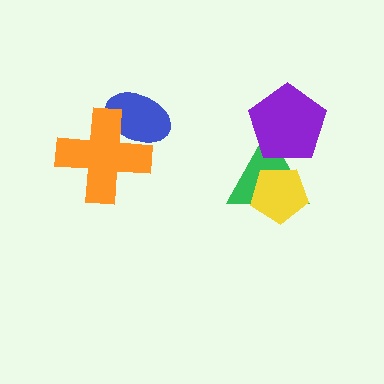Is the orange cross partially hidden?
No, no other shape covers it.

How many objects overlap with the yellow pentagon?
1 object overlaps with the yellow pentagon.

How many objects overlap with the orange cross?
1 object overlaps with the orange cross.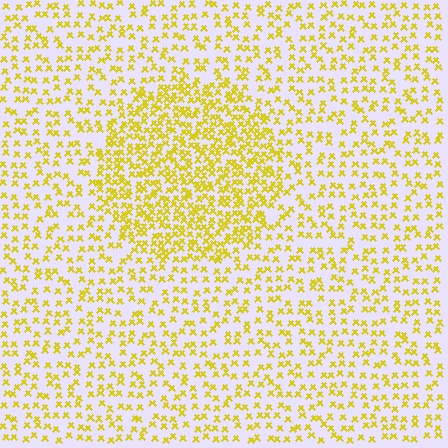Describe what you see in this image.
The image contains small yellow elements arranged at two different densities. A circle-shaped region is visible where the elements are more densely packed than the surrounding area.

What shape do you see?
I see a circle.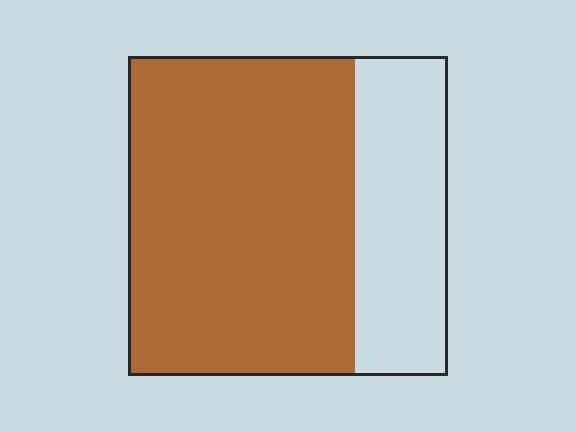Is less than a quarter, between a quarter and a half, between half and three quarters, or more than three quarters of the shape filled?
Between half and three quarters.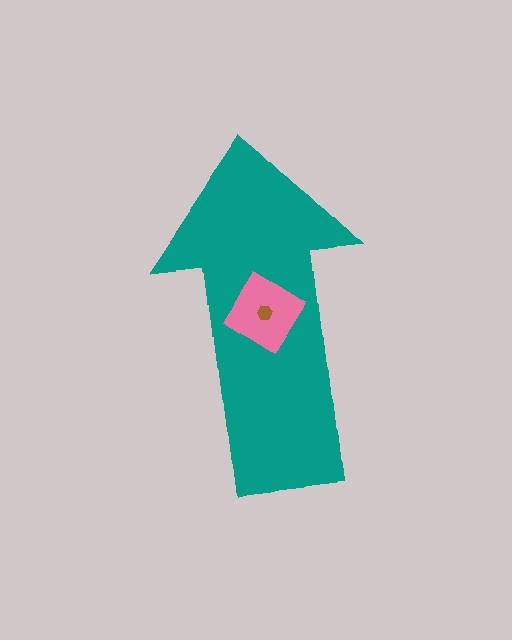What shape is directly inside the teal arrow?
The pink diamond.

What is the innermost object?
The brown hexagon.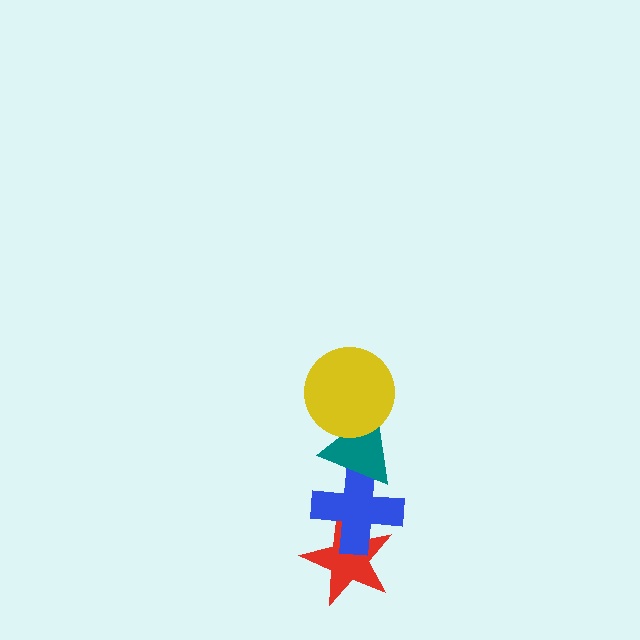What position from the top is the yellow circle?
The yellow circle is 1st from the top.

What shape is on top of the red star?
The blue cross is on top of the red star.